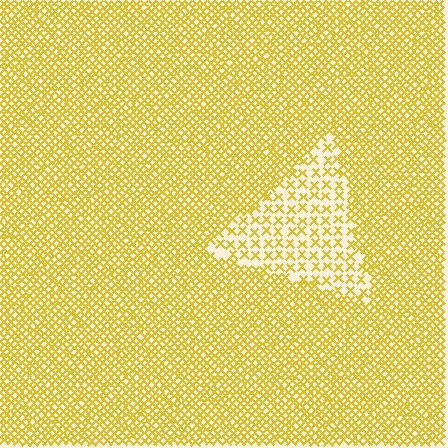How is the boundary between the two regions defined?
The boundary is defined by a change in element density (approximately 2.6x ratio). All elements are the same color, size, and shape.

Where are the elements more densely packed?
The elements are more densely packed outside the triangle boundary.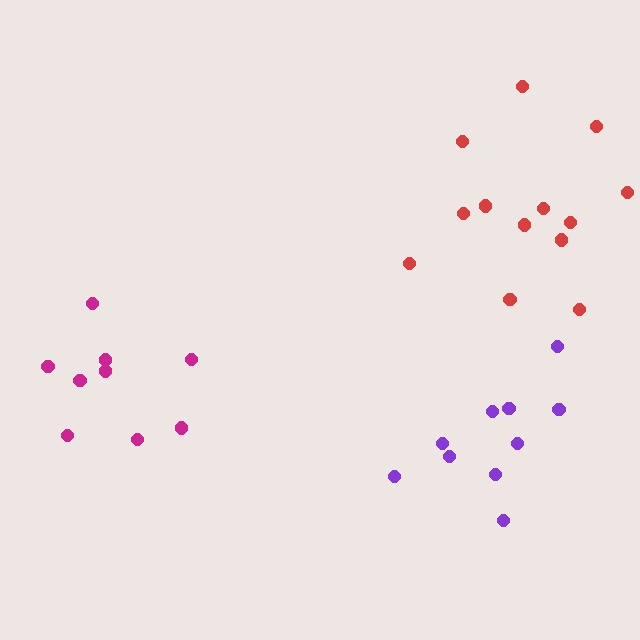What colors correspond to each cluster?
The clusters are colored: red, purple, magenta.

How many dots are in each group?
Group 1: 13 dots, Group 2: 10 dots, Group 3: 9 dots (32 total).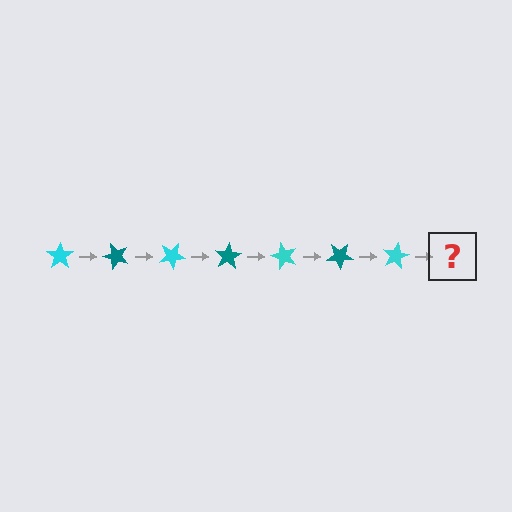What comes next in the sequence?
The next element should be a teal star, rotated 350 degrees from the start.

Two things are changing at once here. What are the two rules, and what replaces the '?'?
The two rules are that it rotates 50 degrees each step and the color cycles through cyan and teal. The '?' should be a teal star, rotated 350 degrees from the start.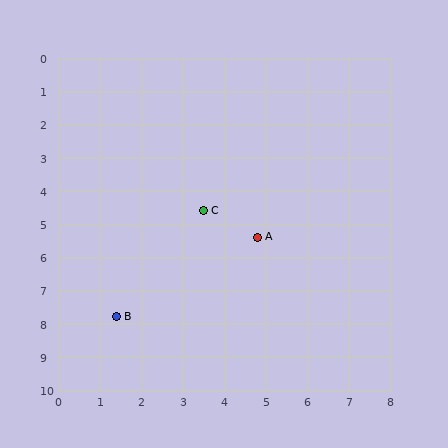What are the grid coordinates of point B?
Point B is at approximately (1.4, 7.8).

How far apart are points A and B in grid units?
Points A and B are about 4.2 grid units apart.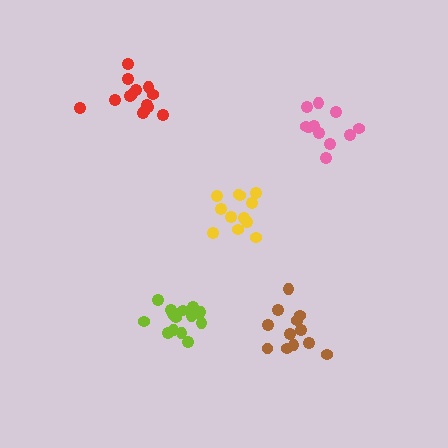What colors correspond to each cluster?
The clusters are colored: pink, brown, lime, red, yellow.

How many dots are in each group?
Group 1: 11 dots, Group 2: 12 dots, Group 3: 15 dots, Group 4: 14 dots, Group 5: 12 dots (64 total).